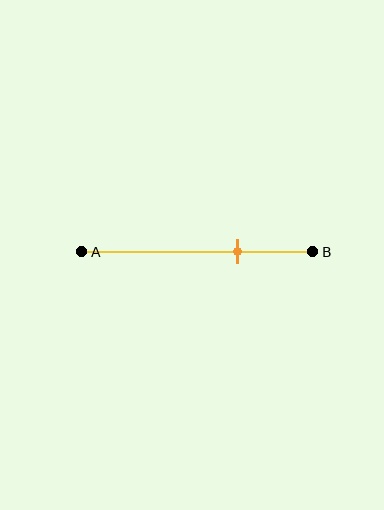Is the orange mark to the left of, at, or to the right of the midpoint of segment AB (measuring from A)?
The orange mark is to the right of the midpoint of segment AB.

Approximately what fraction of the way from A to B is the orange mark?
The orange mark is approximately 65% of the way from A to B.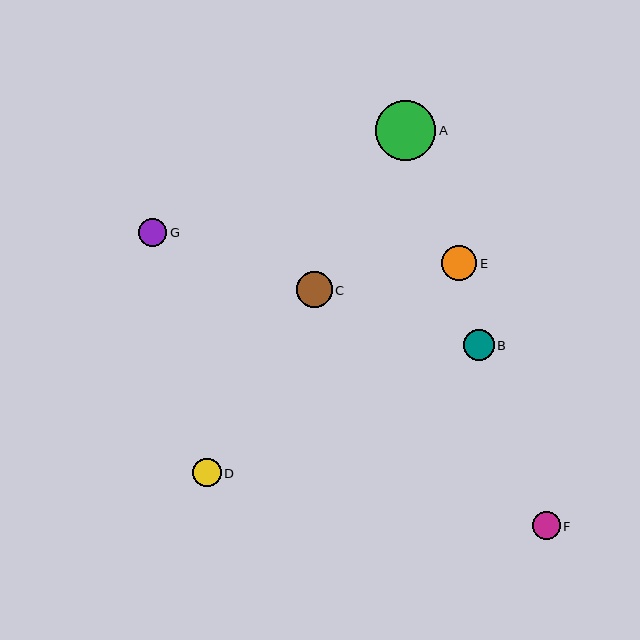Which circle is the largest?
Circle A is the largest with a size of approximately 60 pixels.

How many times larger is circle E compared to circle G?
Circle E is approximately 1.3 times the size of circle G.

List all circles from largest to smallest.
From largest to smallest: A, C, E, B, G, F, D.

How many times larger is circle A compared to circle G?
Circle A is approximately 2.1 times the size of circle G.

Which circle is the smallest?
Circle D is the smallest with a size of approximately 28 pixels.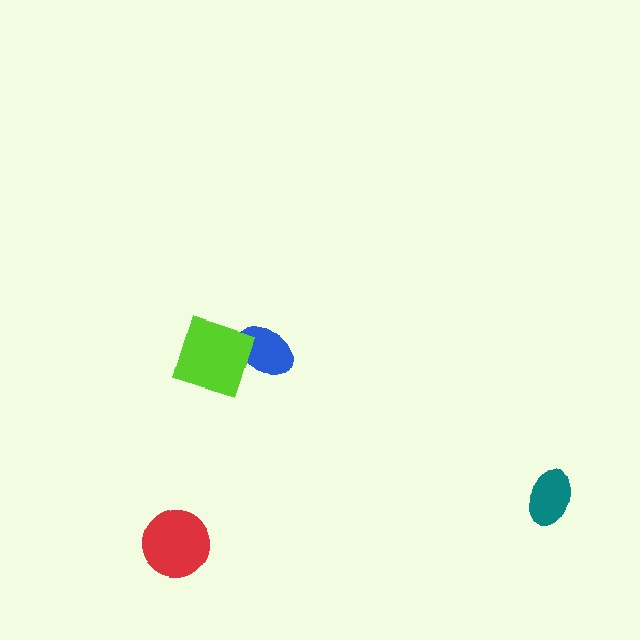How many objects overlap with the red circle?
0 objects overlap with the red circle.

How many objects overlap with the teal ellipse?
0 objects overlap with the teal ellipse.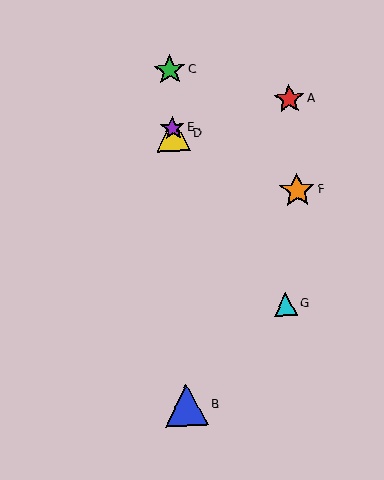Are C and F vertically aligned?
No, C is at x≈170 and F is at x≈297.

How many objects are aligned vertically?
4 objects (B, C, D, E) are aligned vertically.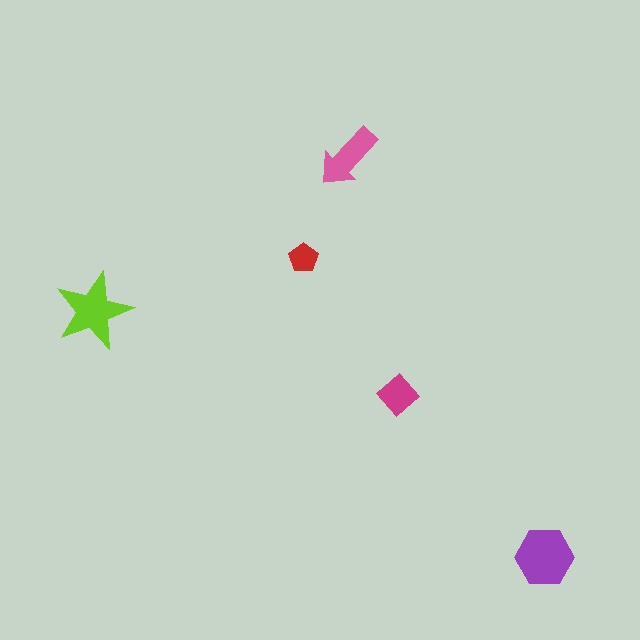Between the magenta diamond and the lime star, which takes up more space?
The lime star.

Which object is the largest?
The purple hexagon.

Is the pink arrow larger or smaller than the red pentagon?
Larger.